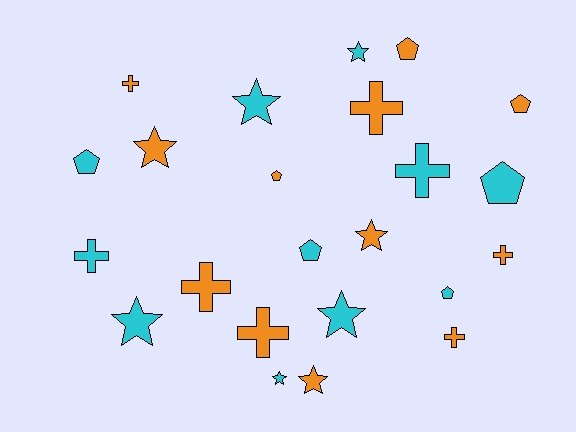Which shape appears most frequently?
Star, with 8 objects.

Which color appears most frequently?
Orange, with 12 objects.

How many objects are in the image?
There are 23 objects.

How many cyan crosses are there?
There are 2 cyan crosses.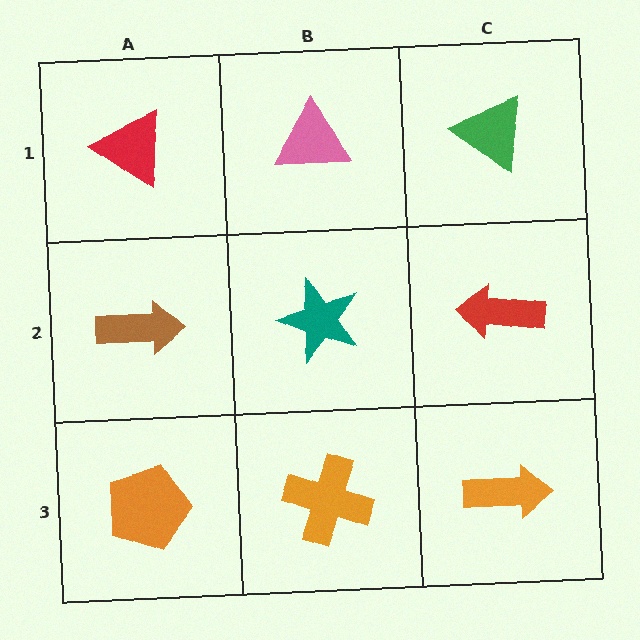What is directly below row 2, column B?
An orange cross.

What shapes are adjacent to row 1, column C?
A red arrow (row 2, column C), a pink triangle (row 1, column B).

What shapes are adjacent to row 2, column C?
A green triangle (row 1, column C), an orange arrow (row 3, column C), a teal star (row 2, column B).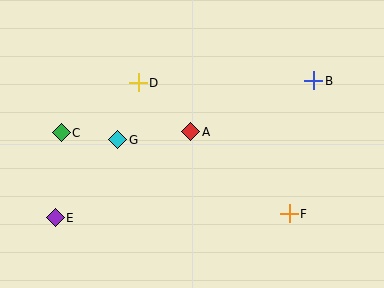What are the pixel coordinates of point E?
Point E is at (55, 218).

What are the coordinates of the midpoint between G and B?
The midpoint between G and B is at (216, 110).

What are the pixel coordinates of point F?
Point F is at (289, 214).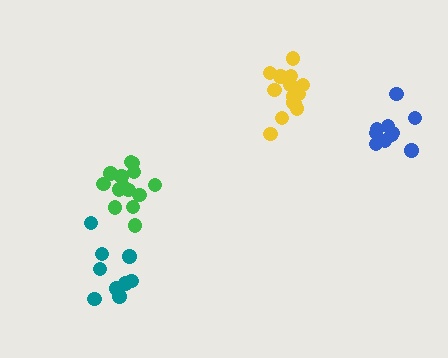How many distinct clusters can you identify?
There are 4 distinct clusters.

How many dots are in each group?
Group 1: 14 dots, Group 2: 14 dots, Group 3: 10 dots, Group 4: 9 dots (47 total).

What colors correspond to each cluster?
The clusters are colored: green, yellow, blue, teal.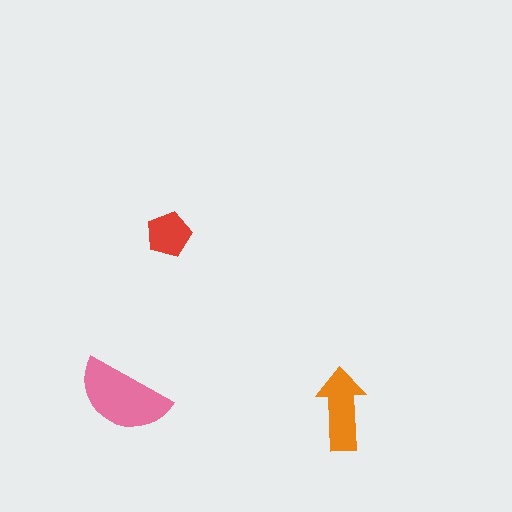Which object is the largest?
The pink semicircle.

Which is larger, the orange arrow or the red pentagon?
The orange arrow.